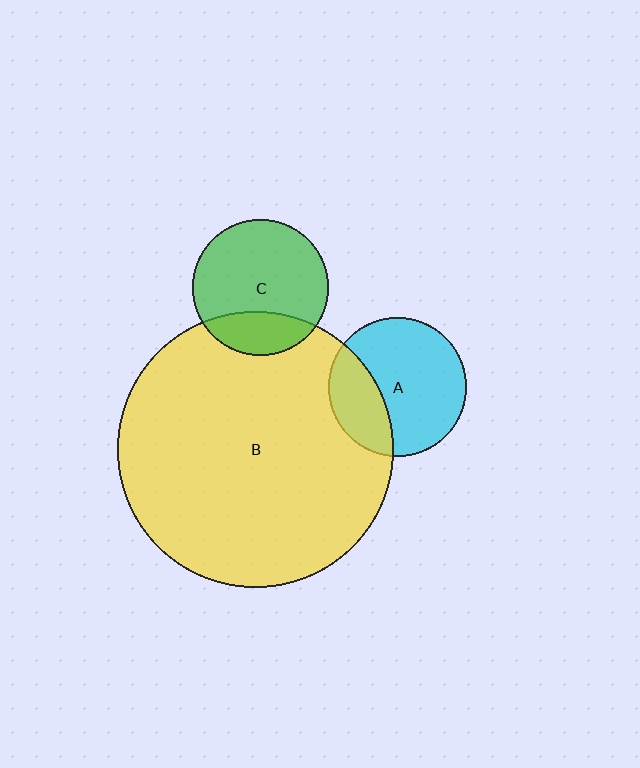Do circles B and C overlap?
Yes.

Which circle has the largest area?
Circle B (yellow).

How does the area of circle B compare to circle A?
Approximately 4.0 times.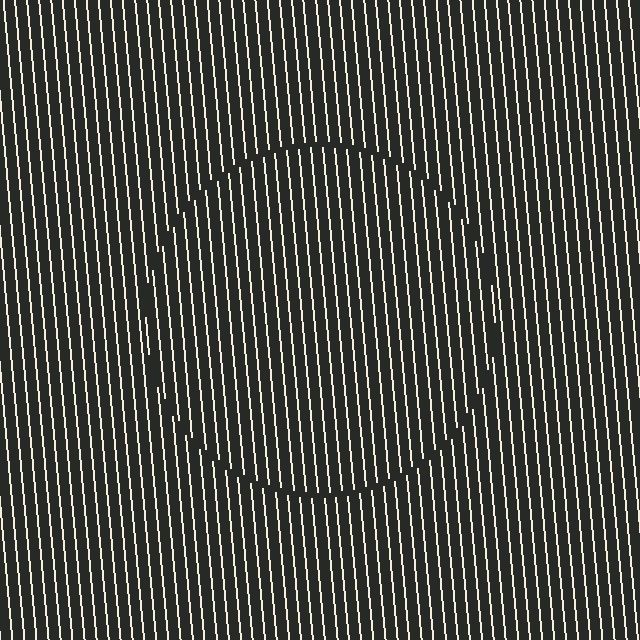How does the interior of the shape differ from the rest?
The interior of the shape contains the same grating, shifted by half a period — the contour is defined by the phase discontinuity where line-ends from the inner and outer gratings abut.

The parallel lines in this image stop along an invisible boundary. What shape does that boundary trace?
An illusory circle. The interior of the shape contains the same grating, shifted by half a period — the contour is defined by the phase discontinuity where line-ends from the inner and outer gratings abut.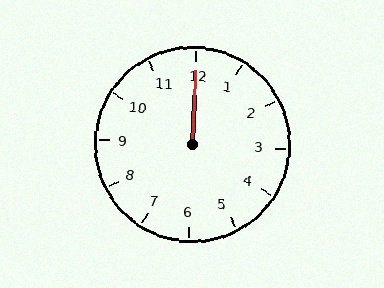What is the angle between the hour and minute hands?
Approximately 0 degrees.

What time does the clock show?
12:00.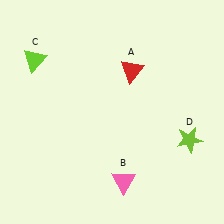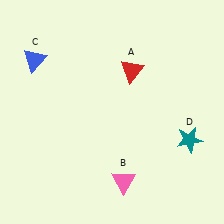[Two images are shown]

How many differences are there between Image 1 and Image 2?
There are 2 differences between the two images.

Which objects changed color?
C changed from lime to blue. D changed from lime to teal.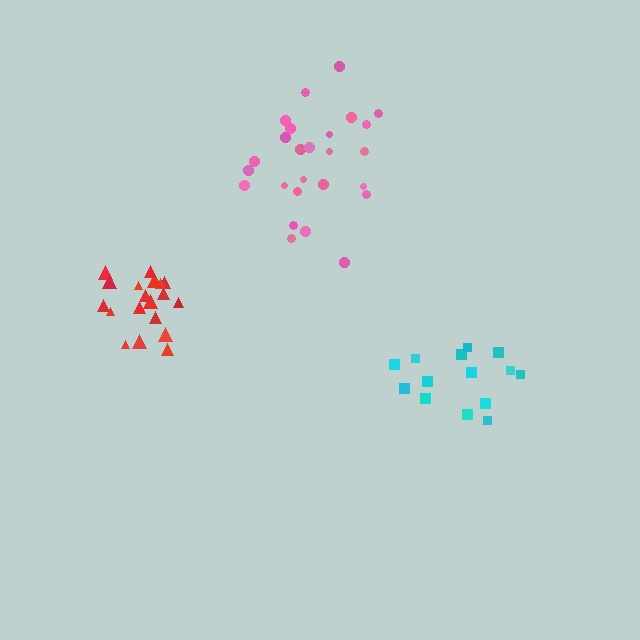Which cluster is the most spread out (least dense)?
Cyan.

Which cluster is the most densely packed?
Red.